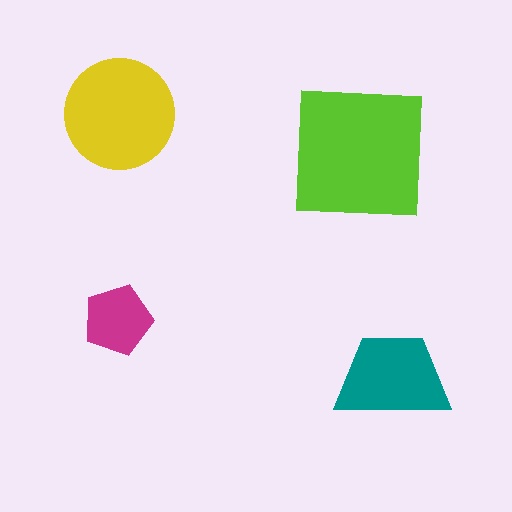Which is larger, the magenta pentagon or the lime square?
The lime square.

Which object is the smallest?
The magenta pentagon.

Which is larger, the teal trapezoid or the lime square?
The lime square.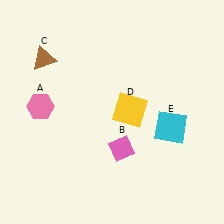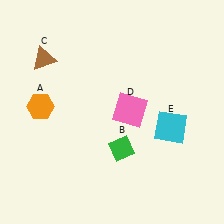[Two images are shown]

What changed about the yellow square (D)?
In Image 1, D is yellow. In Image 2, it changed to pink.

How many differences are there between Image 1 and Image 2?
There are 3 differences between the two images.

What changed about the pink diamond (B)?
In Image 1, B is pink. In Image 2, it changed to green.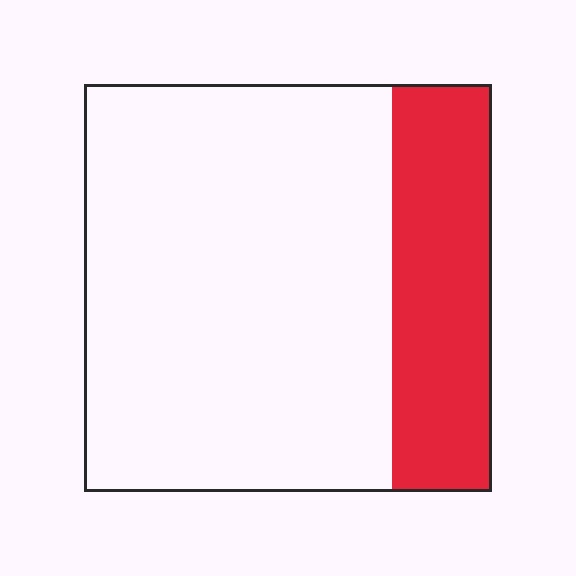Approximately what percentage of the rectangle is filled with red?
Approximately 25%.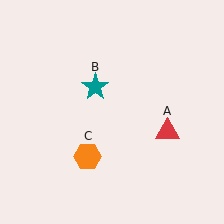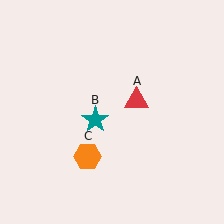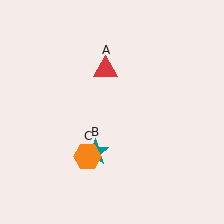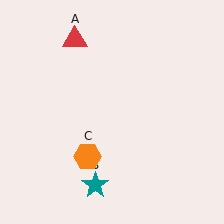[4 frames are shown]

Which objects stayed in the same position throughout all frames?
Orange hexagon (object C) remained stationary.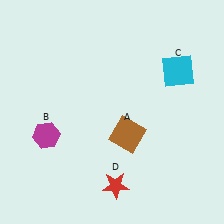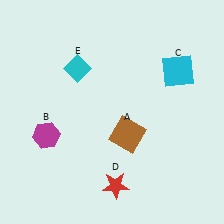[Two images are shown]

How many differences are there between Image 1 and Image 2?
There is 1 difference between the two images.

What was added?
A cyan diamond (E) was added in Image 2.